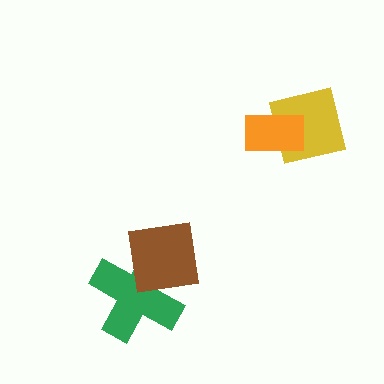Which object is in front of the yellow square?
The orange rectangle is in front of the yellow square.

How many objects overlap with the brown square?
1 object overlaps with the brown square.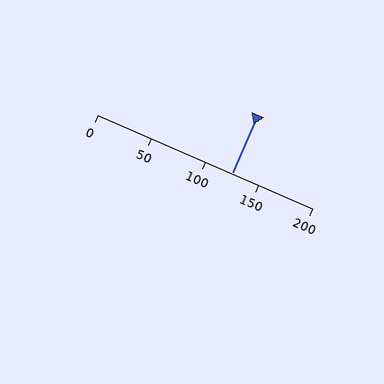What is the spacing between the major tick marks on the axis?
The major ticks are spaced 50 apart.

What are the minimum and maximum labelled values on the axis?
The axis runs from 0 to 200.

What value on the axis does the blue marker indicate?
The marker indicates approximately 125.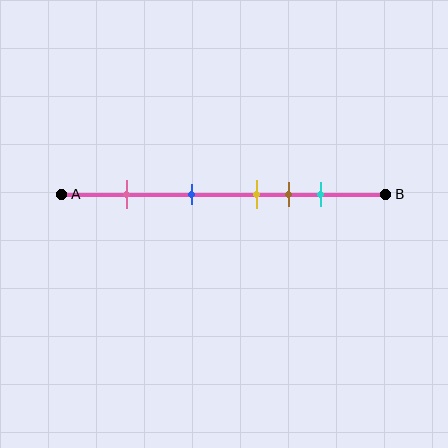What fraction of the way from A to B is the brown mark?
The brown mark is approximately 70% (0.7) of the way from A to B.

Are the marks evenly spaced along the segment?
No, the marks are not evenly spaced.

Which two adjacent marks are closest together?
The yellow and brown marks are the closest adjacent pair.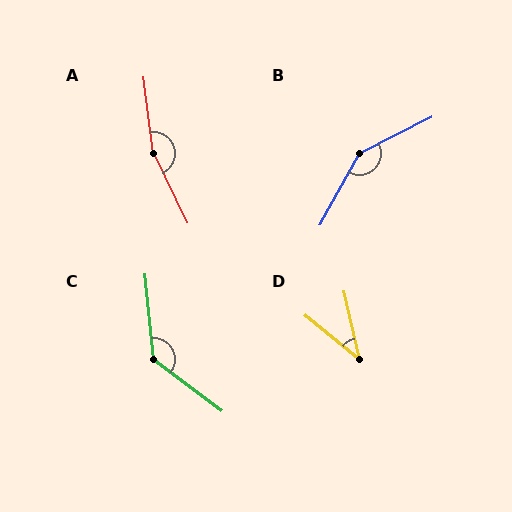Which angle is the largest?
A, at approximately 161 degrees.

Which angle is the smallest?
D, at approximately 39 degrees.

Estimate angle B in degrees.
Approximately 146 degrees.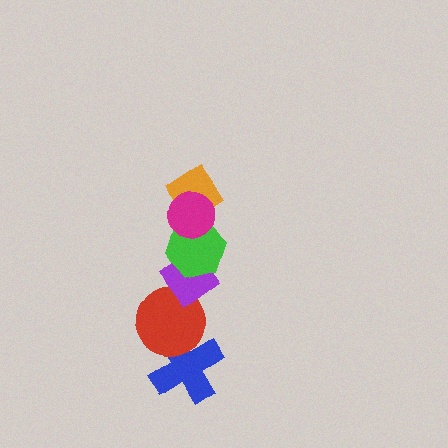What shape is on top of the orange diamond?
The magenta circle is on top of the orange diamond.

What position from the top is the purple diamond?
The purple diamond is 4th from the top.